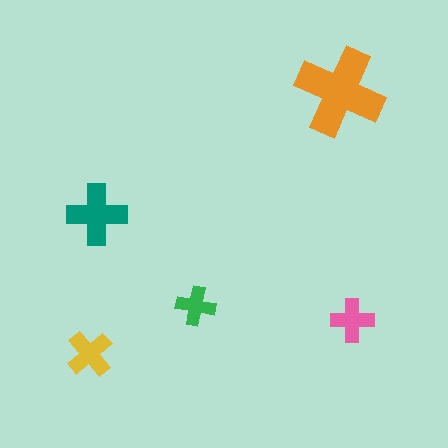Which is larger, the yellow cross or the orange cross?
The orange one.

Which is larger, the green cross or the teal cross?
The teal one.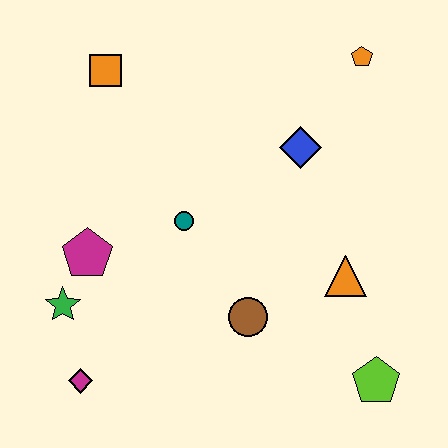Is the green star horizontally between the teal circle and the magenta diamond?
No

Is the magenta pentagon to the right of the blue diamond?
No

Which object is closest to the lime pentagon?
The orange triangle is closest to the lime pentagon.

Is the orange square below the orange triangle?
No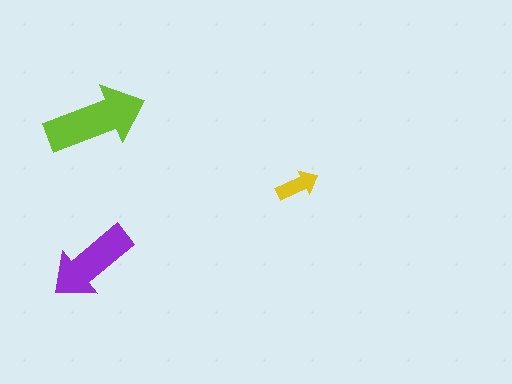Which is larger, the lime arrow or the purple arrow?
The lime one.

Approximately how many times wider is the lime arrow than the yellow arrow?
About 2.5 times wider.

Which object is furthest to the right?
The yellow arrow is rightmost.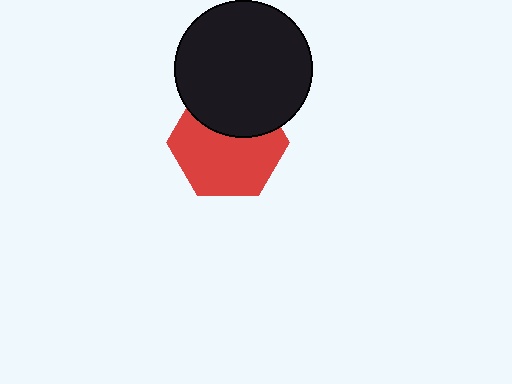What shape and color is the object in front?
The object in front is a black circle.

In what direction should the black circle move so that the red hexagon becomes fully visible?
The black circle should move up. That is the shortest direction to clear the overlap and leave the red hexagon fully visible.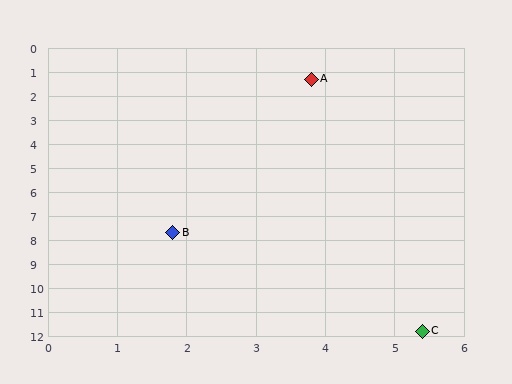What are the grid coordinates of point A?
Point A is at approximately (3.8, 1.3).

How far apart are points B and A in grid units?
Points B and A are about 6.7 grid units apart.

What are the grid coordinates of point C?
Point C is at approximately (5.4, 11.8).